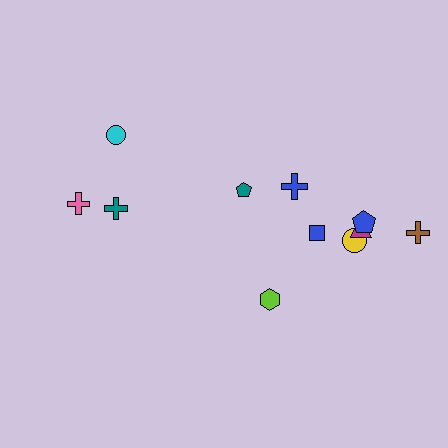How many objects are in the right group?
There are 7 objects.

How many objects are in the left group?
There are 4 objects.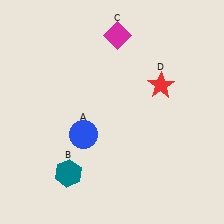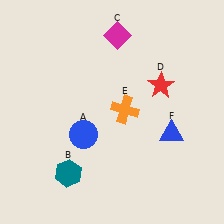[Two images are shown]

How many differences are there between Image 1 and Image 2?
There are 2 differences between the two images.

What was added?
An orange cross (E), a blue triangle (F) were added in Image 2.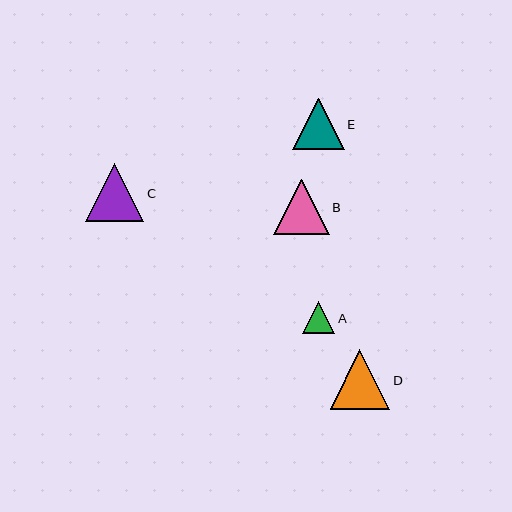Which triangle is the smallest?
Triangle A is the smallest with a size of approximately 32 pixels.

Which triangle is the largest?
Triangle D is the largest with a size of approximately 60 pixels.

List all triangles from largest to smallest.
From largest to smallest: D, C, B, E, A.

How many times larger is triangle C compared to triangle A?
Triangle C is approximately 1.8 times the size of triangle A.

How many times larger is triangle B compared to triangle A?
Triangle B is approximately 1.7 times the size of triangle A.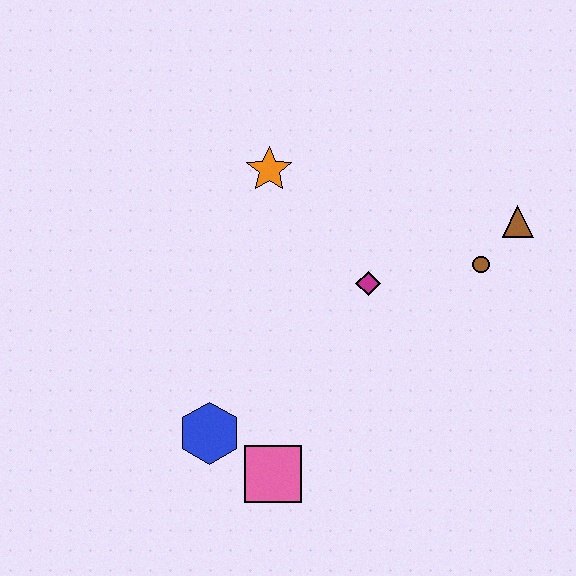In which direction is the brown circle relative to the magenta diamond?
The brown circle is to the right of the magenta diamond.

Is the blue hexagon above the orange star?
No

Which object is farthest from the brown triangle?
The blue hexagon is farthest from the brown triangle.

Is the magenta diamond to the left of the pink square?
No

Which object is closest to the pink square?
The blue hexagon is closest to the pink square.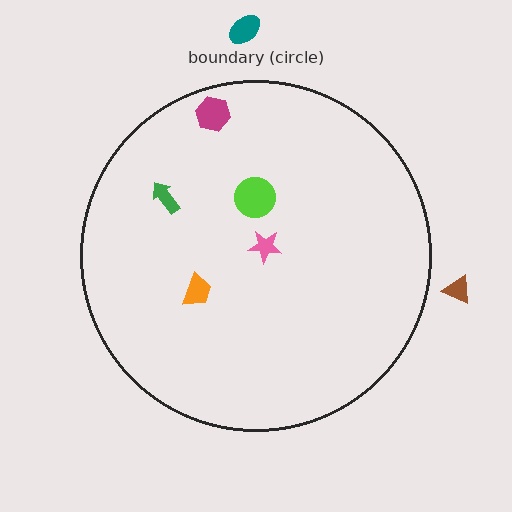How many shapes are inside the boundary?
5 inside, 2 outside.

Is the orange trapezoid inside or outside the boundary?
Inside.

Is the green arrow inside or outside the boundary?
Inside.